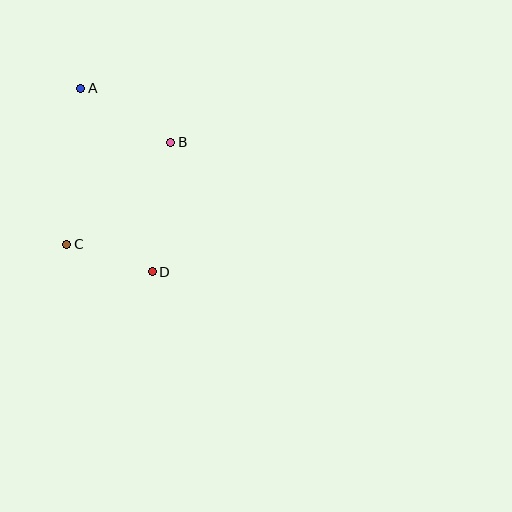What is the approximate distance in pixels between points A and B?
The distance between A and B is approximately 105 pixels.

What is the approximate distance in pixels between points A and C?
The distance between A and C is approximately 157 pixels.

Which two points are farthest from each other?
Points A and D are farthest from each other.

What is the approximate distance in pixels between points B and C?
The distance between B and C is approximately 146 pixels.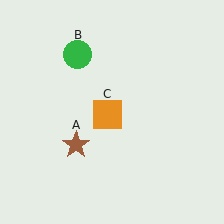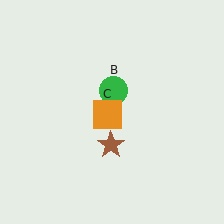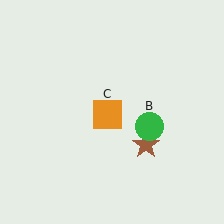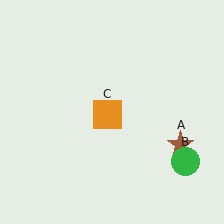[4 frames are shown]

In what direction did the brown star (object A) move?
The brown star (object A) moved right.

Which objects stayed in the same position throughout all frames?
Orange square (object C) remained stationary.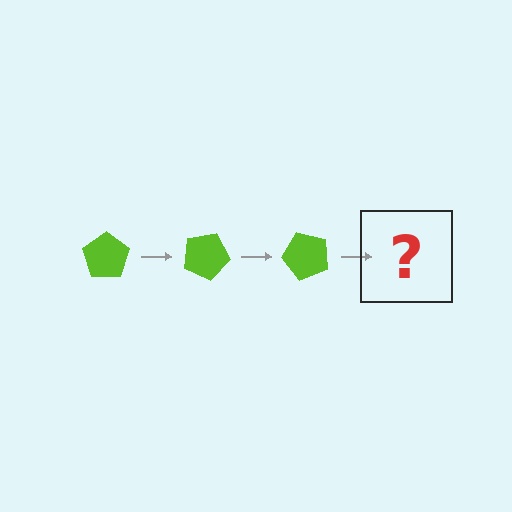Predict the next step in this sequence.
The next step is a lime pentagon rotated 75 degrees.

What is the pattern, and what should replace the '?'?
The pattern is that the pentagon rotates 25 degrees each step. The '?' should be a lime pentagon rotated 75 degrees.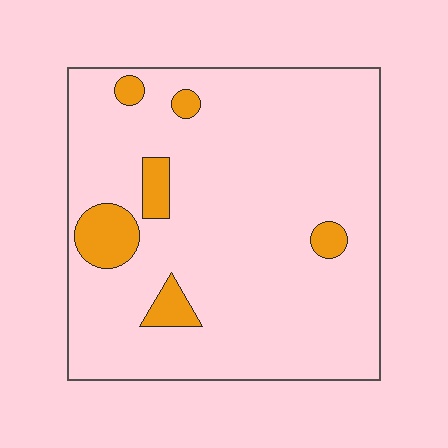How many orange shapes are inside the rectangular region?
6.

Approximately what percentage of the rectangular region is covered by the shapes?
Approximately 10%.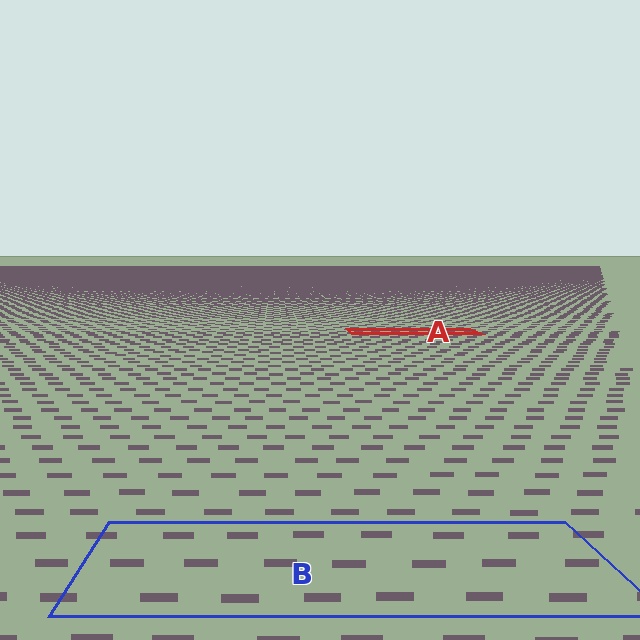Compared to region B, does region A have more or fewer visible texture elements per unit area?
Region A has more texture elements per unit area — they are packed more densely because it is farther away.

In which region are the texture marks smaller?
The texture marks are smaller in region A, because it is farther away.